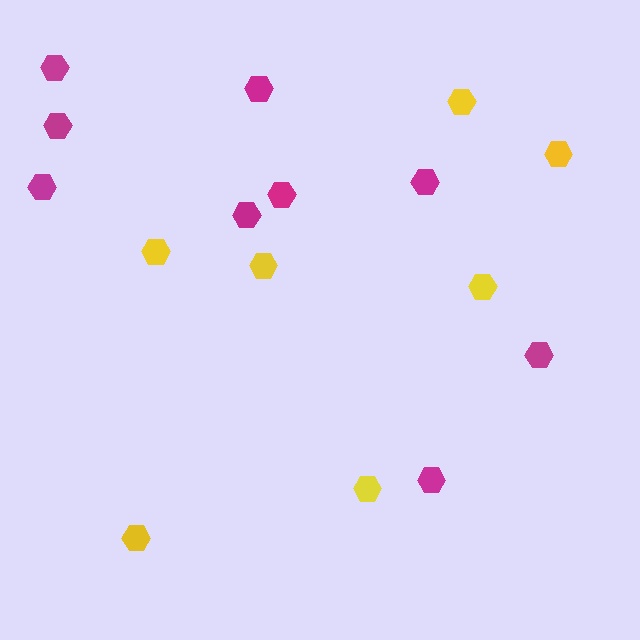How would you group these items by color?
There are 2 groups: one group of yellow hexagons (7) and one group of magenta hexagons (9).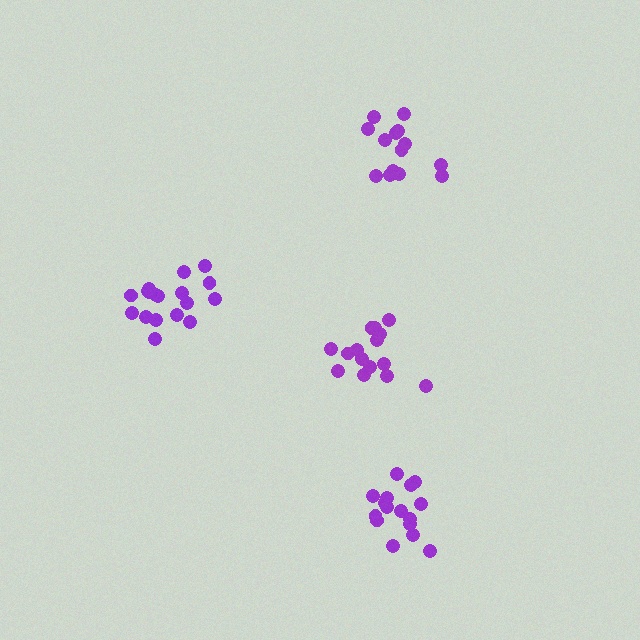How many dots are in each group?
Group 1: 16 dots, Group 2: 14 dots, Group 3: 18 dots, Group 4: 15 dots (63 total).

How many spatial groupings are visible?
There are 4 spatial groupings.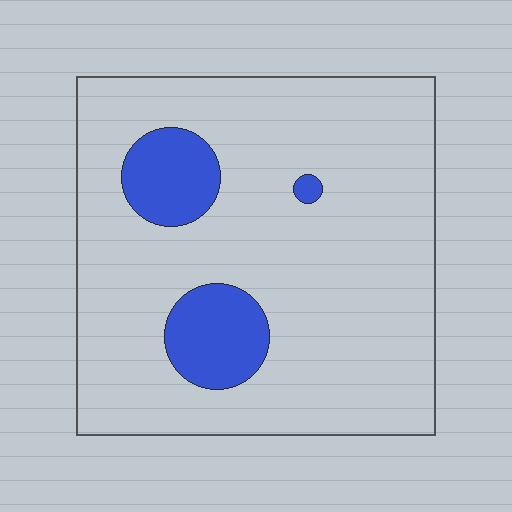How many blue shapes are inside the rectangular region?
3.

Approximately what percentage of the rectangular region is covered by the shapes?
Approximately 15%.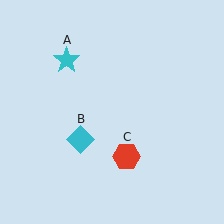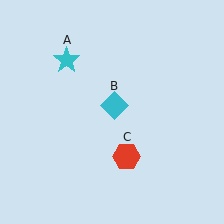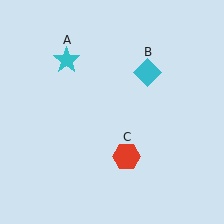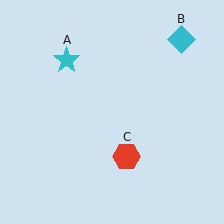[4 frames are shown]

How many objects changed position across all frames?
1 object changed position: cyan diamond (object B).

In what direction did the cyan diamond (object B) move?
The cyan diamond (object B) moved up and to the right.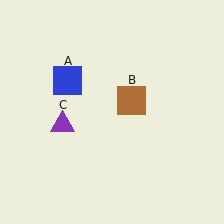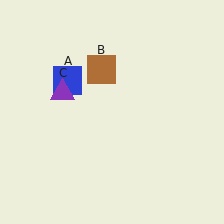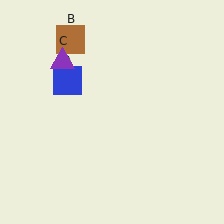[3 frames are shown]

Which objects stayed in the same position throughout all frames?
Blue square (object A) remained stationary.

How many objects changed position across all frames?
2 objects changed position: brown square (object B), purple triangle (object C).